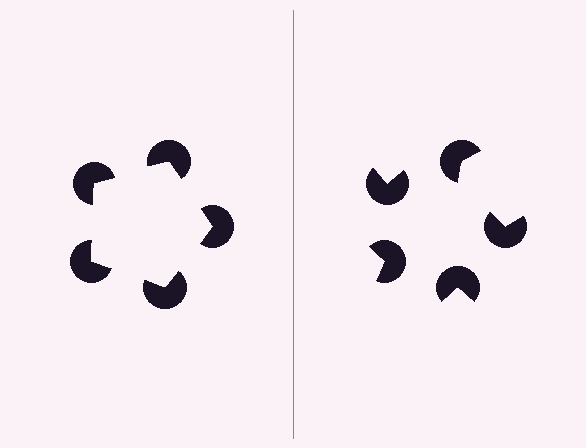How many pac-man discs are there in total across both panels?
10 — 5 on each side.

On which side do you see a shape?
An illusory pentagon appears on the left side. On the right side the wedge cuts are rotated, so no coherent shape forms.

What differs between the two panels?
The pac-man discs are positioned identically on both sides; only the wedge orientations differ. On the left they align to a pentagon; on the right they are misaligned.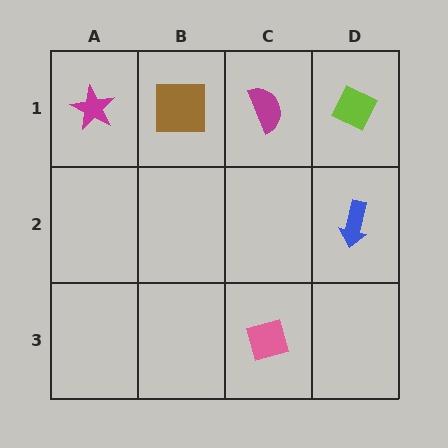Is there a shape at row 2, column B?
No, that cell is empty.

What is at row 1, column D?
A lime diamond.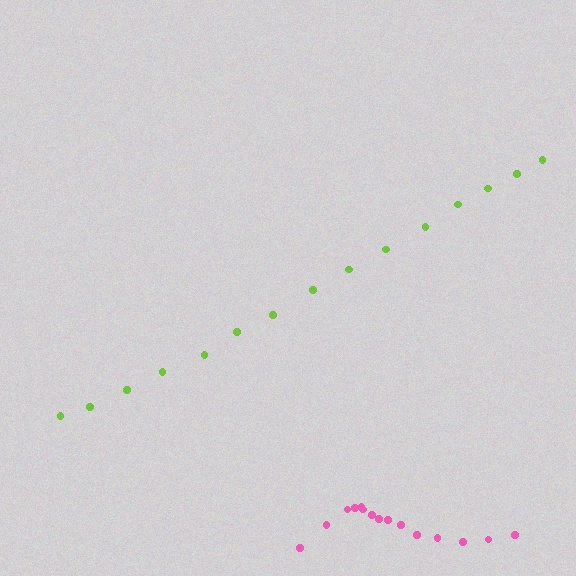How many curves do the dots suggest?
There are 2 distinct paths.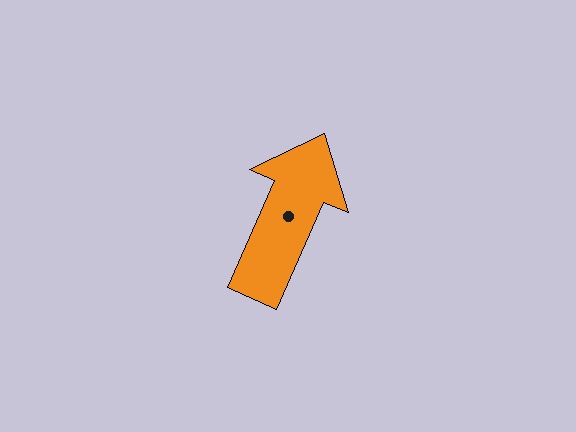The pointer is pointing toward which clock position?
Roughly 1 o'clock.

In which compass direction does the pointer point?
Northeast.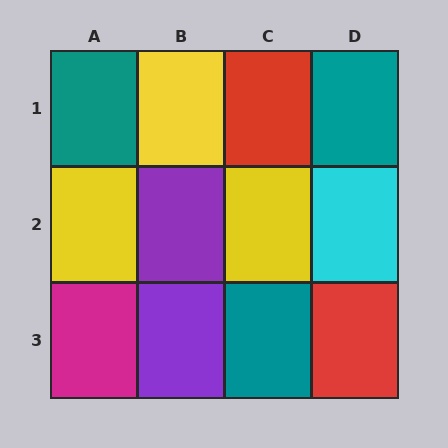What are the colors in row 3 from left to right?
Magenta, purple, teal, red.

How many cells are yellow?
3 cells are yellow.